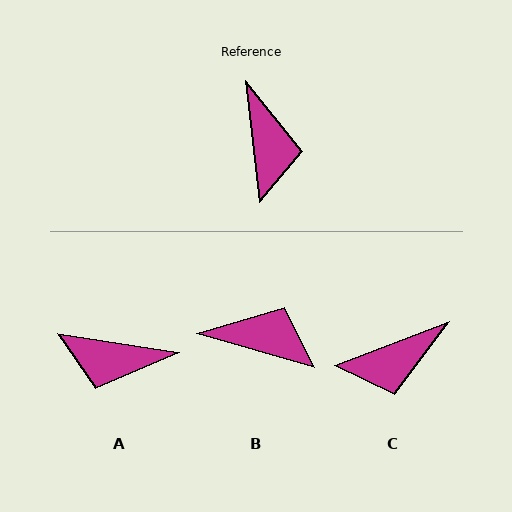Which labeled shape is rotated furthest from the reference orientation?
A, about 105 degrees away.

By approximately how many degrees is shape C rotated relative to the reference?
Approximately 75 degrees clockwise.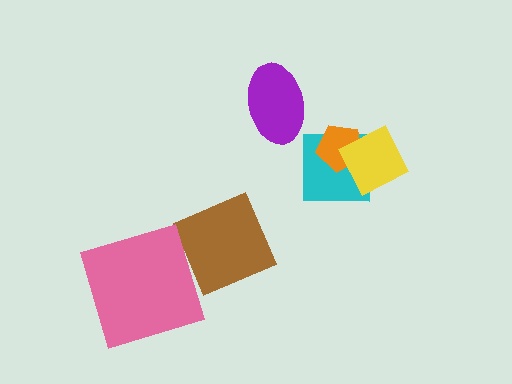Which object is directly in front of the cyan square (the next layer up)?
The orange pentagon is directly in front of the cyan square.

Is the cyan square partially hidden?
Yes, it is partially covered by another shape.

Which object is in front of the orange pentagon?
The yellow diamond is in front of the orange pentagon.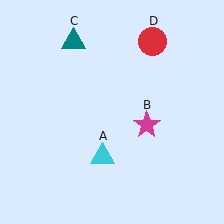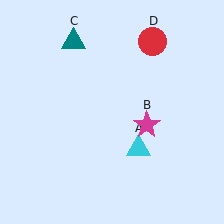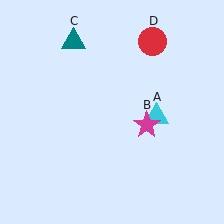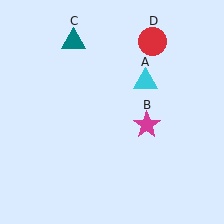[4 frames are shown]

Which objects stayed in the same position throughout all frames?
Magenta star (object B) and teal triangle (object C) and red circle (object D) remained stationary.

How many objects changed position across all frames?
1 object changed position: cyan triangle (object A).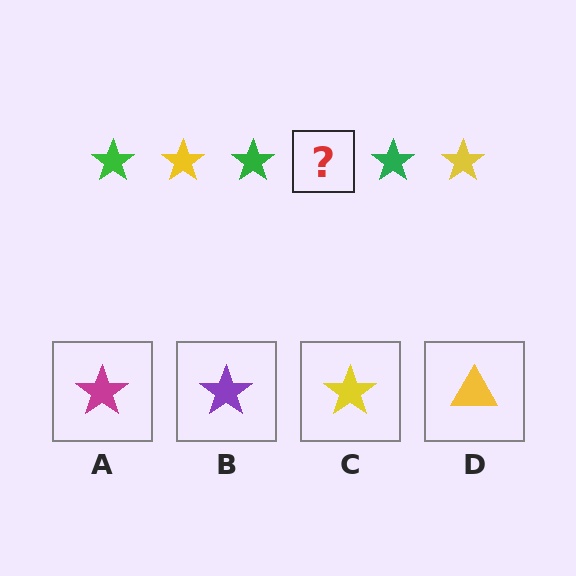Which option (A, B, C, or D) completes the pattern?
C.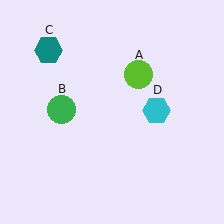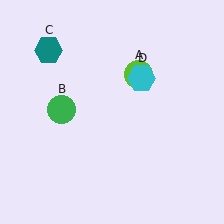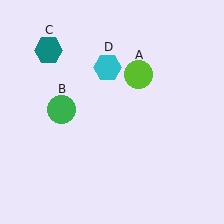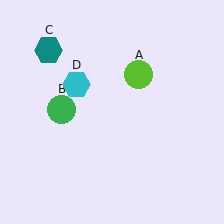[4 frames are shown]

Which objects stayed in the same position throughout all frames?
Lime circle (object A) and green circle (object B) and teal hexagon (object C) remained stationary.